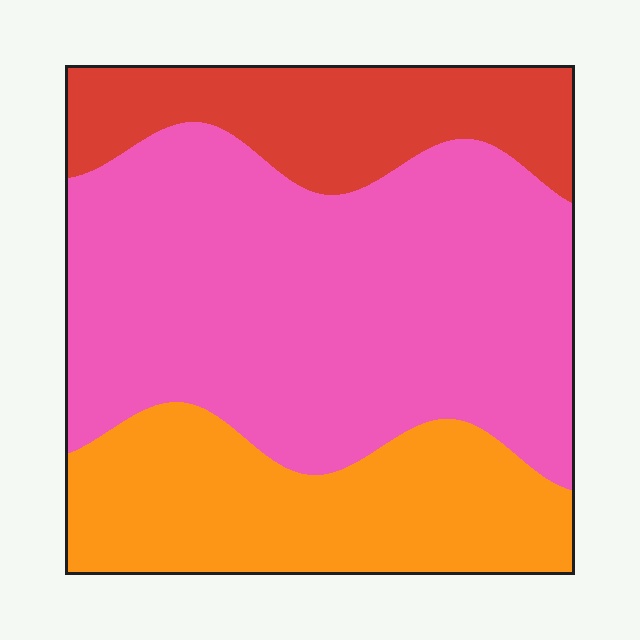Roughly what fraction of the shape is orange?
Orange takes up about one quarter (1/4) of the shape.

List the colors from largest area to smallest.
From largest to smallest: pink, orange, red.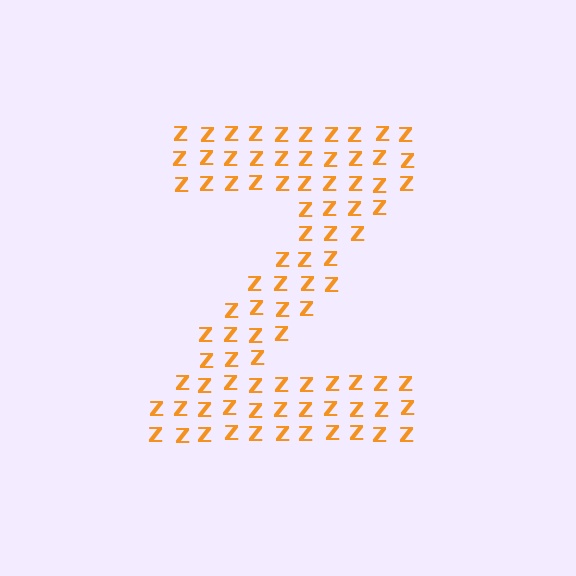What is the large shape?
The large shape is the letter Z.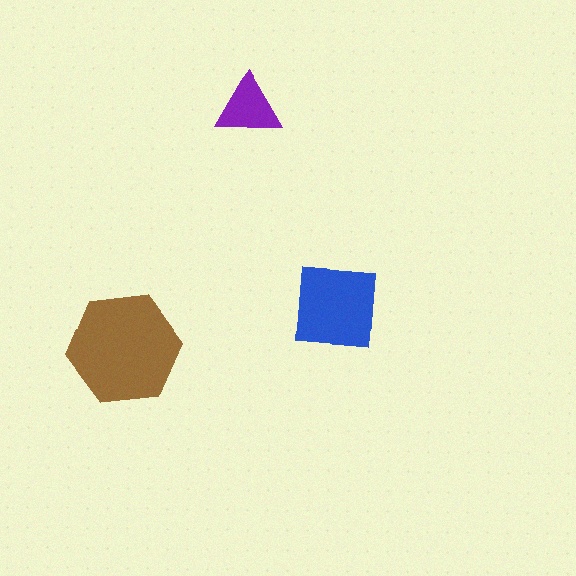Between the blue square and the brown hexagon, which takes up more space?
The brown hexagon.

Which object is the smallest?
The purple triangle.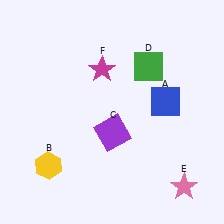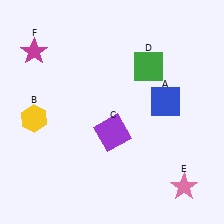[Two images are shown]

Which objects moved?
The objects that moved are: the yellow hexagon (B), the magenta star (F).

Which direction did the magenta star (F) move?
The magenta star (F) moved left.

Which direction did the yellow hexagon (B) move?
The yellow hexagon (B) moved up.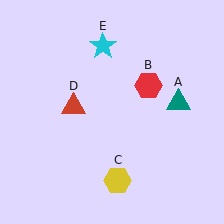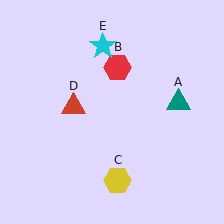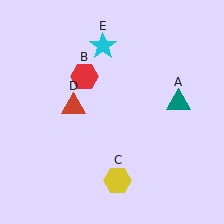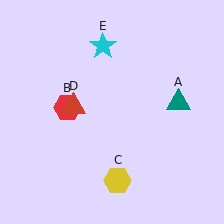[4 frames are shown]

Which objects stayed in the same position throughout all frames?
Teal triangle (object A) and yellow hexagon (object C) and red triangle (object D) and cyan star (object E) remained stationary.